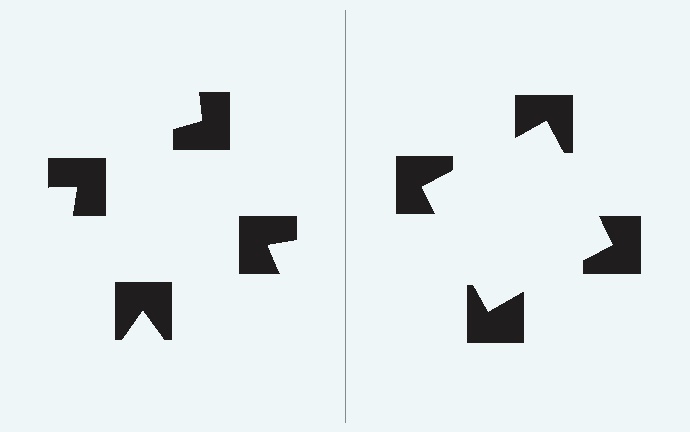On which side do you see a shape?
An illusory square appears on the right side. On the left side the wedge cuts are rotated, so no coherent shape forms.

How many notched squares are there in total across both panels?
8 — 4 on each side.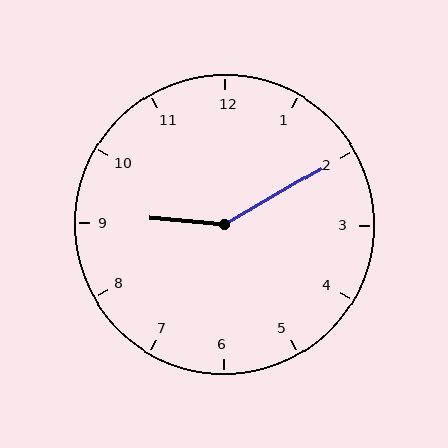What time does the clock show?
9:10.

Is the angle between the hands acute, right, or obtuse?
It is obtuse.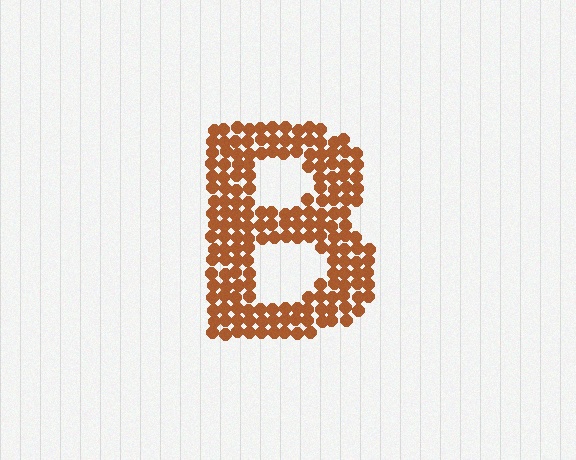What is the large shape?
The large shape is the letter B.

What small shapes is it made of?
It is made of small circles.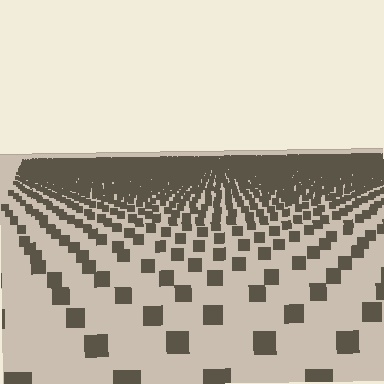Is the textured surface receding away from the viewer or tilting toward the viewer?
The surface is receding away from the viewer. Texture elements get smaller and denser toward the top.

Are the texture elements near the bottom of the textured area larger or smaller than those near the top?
Larger. Near the bottom, elements are closer to the viewer and appear at a bigger on-screen size.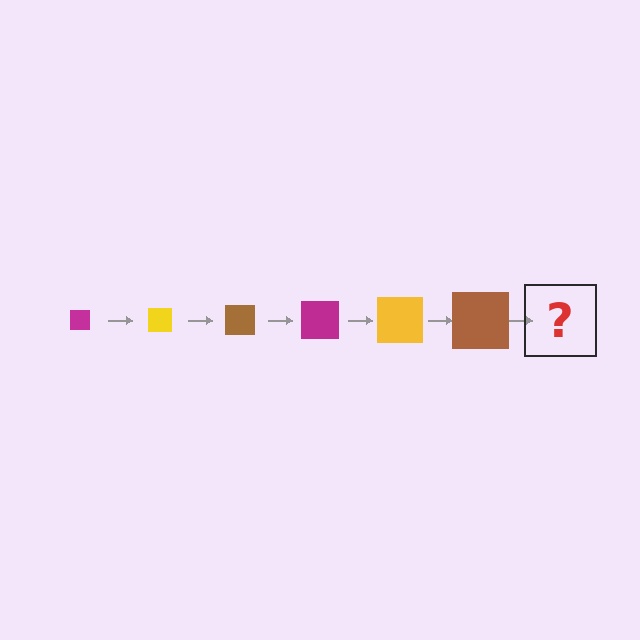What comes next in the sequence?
The next element should be a magenta square, larger than the previous one.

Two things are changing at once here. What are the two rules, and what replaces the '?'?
The two rules are that the square grows larger each step and the color cycles through magenta, yellow, and brown. The '?' should be a magenta square, larger than the previous one.